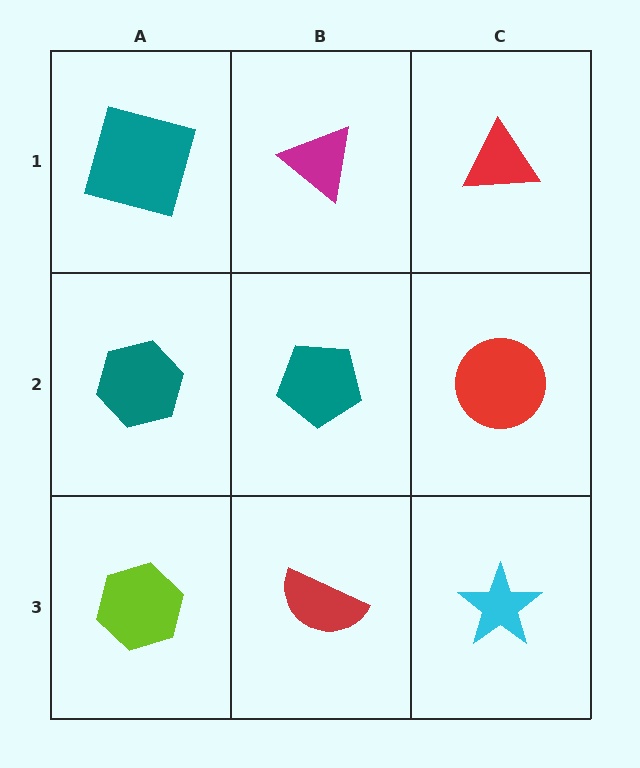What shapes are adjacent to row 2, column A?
A teal square (row 1, column A), a lime hexagon (row 3, column A), a teal pentagon (row 2, column B).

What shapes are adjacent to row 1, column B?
A teal pentagon (row 2, column B), a teal square (row 1, column A), a red triangle (row 1, column C).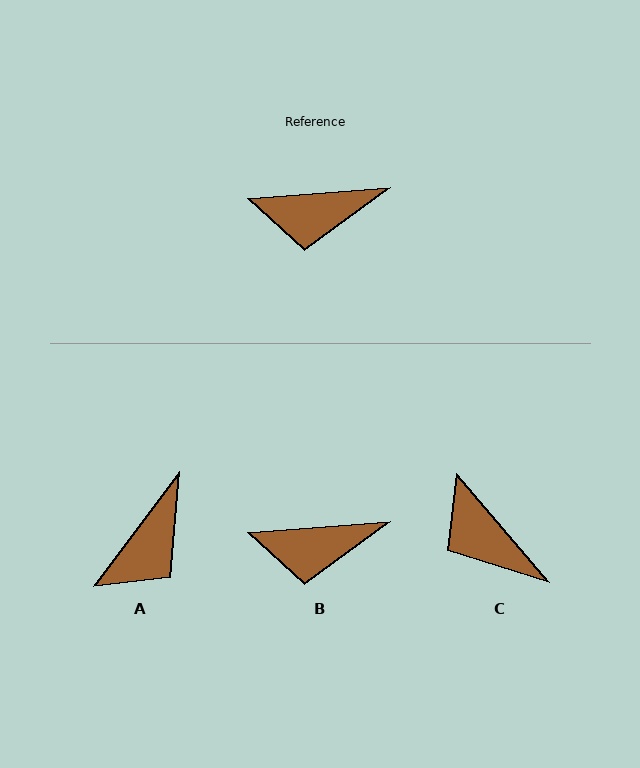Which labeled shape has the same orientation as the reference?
B.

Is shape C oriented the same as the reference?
No, it is off by about 54 degrees.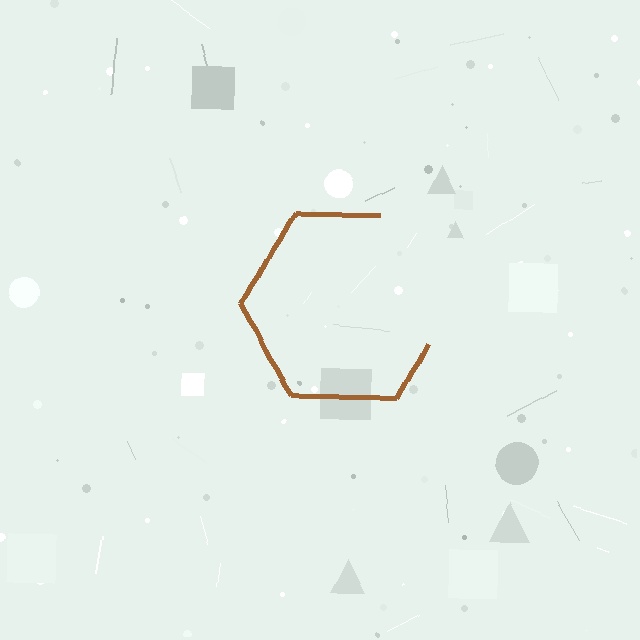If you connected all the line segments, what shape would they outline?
They would outline a hexagon.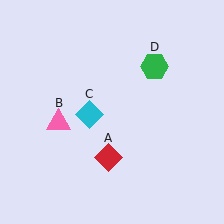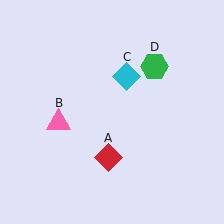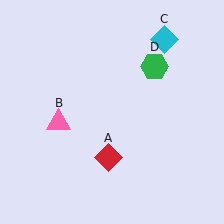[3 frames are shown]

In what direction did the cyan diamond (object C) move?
The cyan diamond (object C) moved up and to the right.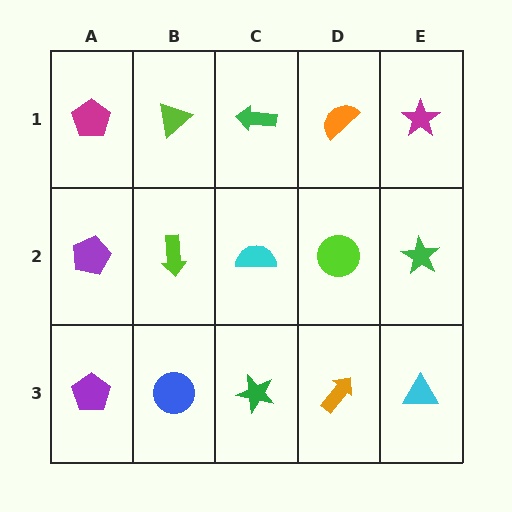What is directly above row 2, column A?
A magenta pentagon.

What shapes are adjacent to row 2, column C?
A green arrow (row 1, column C), a green star (row 3, column C), a lime arrow (row 2, column B), a lime circle (row 2, column D).